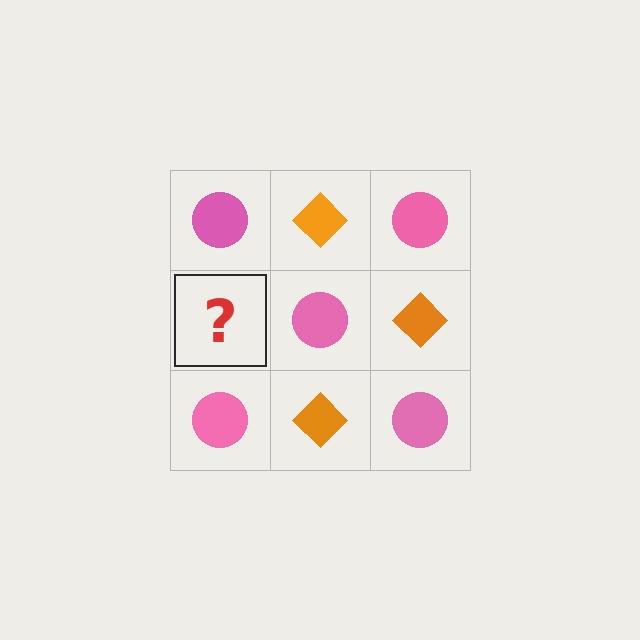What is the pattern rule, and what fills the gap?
The rule is that it alternates pink circle and orange diamond in a checkerboard pattern. The gap should be filled with an orange diamond.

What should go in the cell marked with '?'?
The missing cell should contain an orange diamond.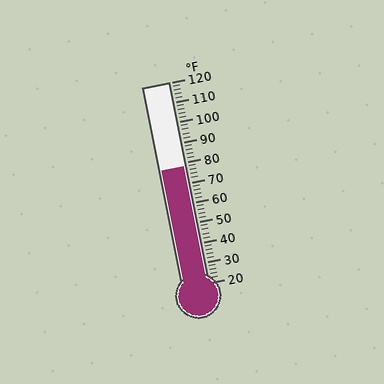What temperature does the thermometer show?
The thermometer shows approximately 78°F.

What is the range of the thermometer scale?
The thermometer scale ranges from 20°F to 120°F.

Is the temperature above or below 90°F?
The temperature is below 90°F.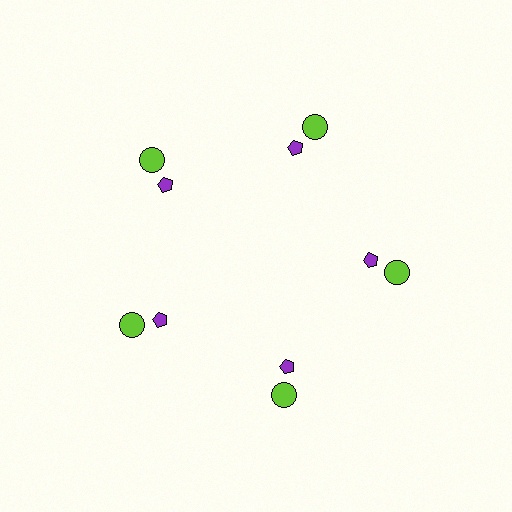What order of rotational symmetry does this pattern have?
This pattern has 5-fold rotational symmetry.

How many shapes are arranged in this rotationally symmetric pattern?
There are 10 shapes, arranged in 5 groups of 2.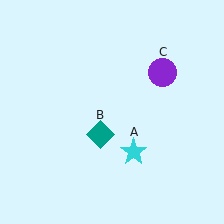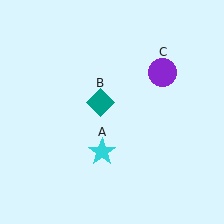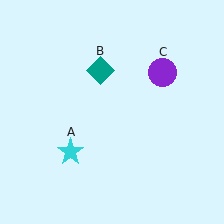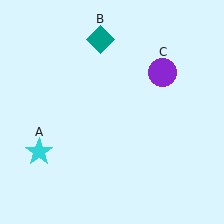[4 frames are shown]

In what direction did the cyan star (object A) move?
The cyan star (object A) moved left.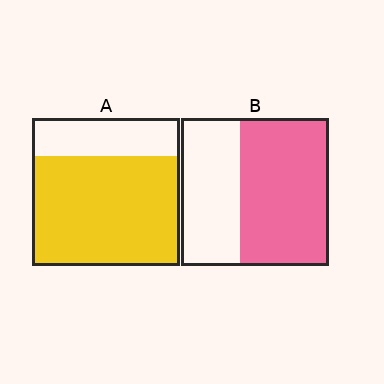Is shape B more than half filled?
Yes.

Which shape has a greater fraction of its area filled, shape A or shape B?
Shape A.